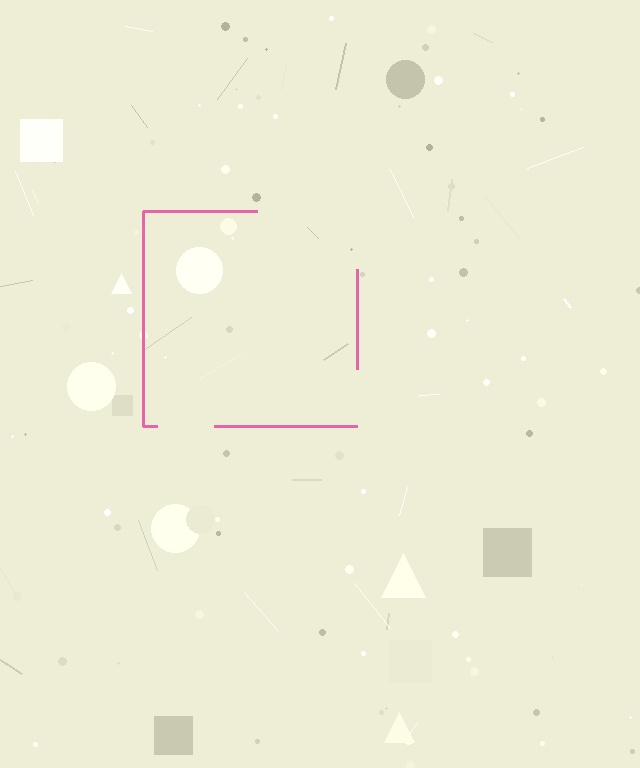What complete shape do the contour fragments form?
The contour fragments form a square.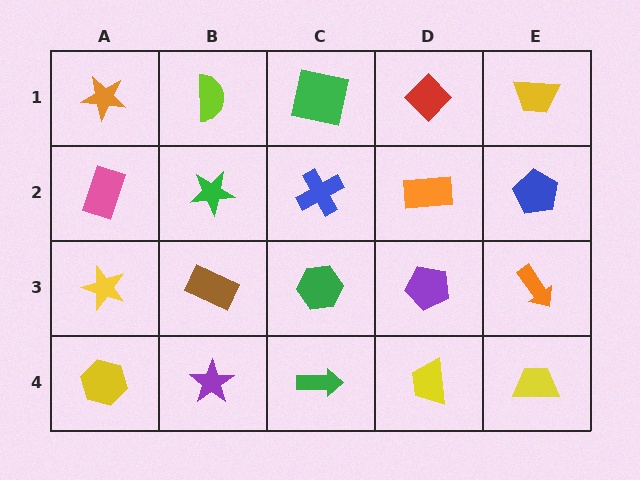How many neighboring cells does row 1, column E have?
2.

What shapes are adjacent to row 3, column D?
An orange rectangle (row 2, column D), a yellow trapezoid (row 4, column D), a green hexagon (row 3, column C), an orange arrow (row 3, column E).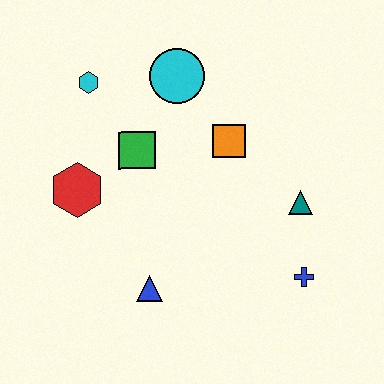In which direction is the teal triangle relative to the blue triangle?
The teal triangle is to the right of the blue triangle.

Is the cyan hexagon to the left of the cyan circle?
Yes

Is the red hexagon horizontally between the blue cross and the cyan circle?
No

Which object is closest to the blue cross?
The teal triangle is closest to the blue cross.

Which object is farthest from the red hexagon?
The blue cross is farthest from the red hexagon.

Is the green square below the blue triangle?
No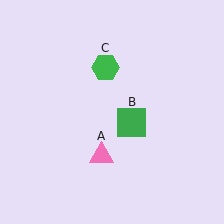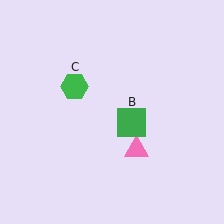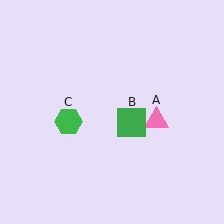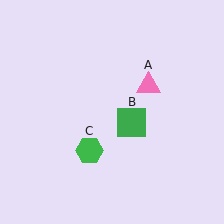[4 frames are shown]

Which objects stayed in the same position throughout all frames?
Green square (object B) remained stationary.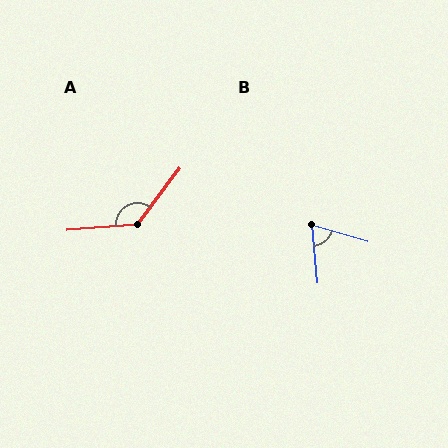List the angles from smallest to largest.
B (69°), A (132°).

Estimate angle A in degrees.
Approximately 132 degrees.